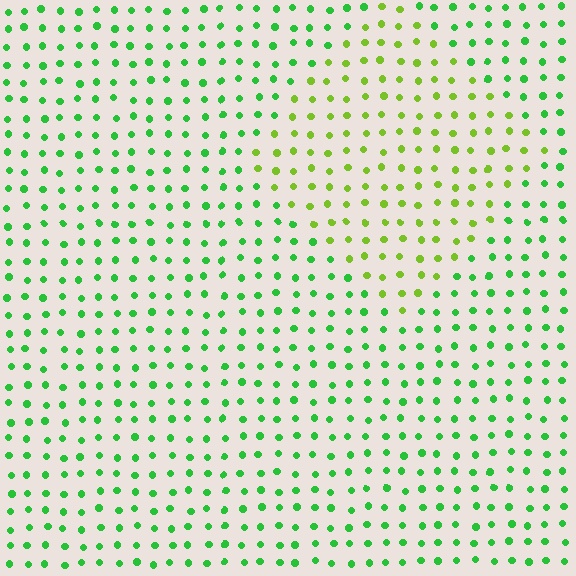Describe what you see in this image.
The image is filled with small green elements in a uniform arrangement. A diamond-shaped region is visible where the elements are tinted to a slightly different hue, forming a subtle color boundary.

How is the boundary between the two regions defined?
The boundary is defined purely by a slight shift in hue (about 37 degrees). Spacing, size, and orientation are identical on both sides.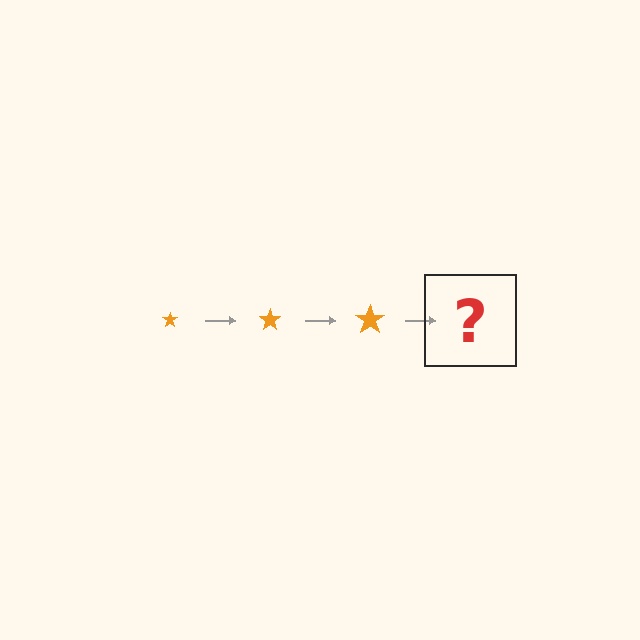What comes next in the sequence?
The next element should be an orange star, larger than the previous one.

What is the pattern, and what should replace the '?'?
The pattern is that the star gets progressively larger each step. The '?' should be an orange star, larger than the previous one.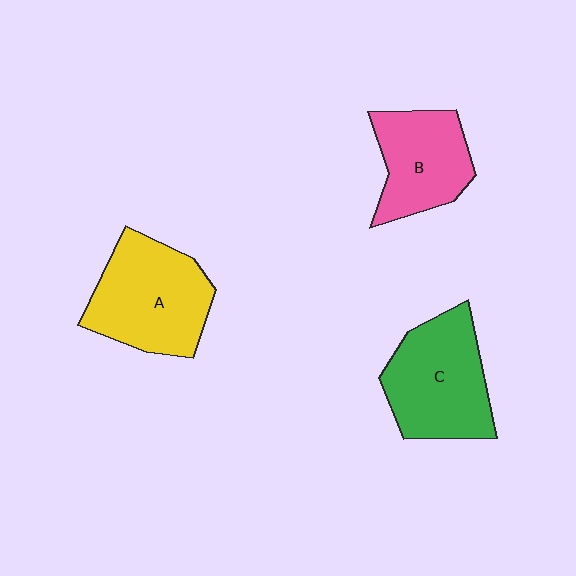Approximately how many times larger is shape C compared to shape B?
Approximately 1.3 times.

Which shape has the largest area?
Shape A (yellow).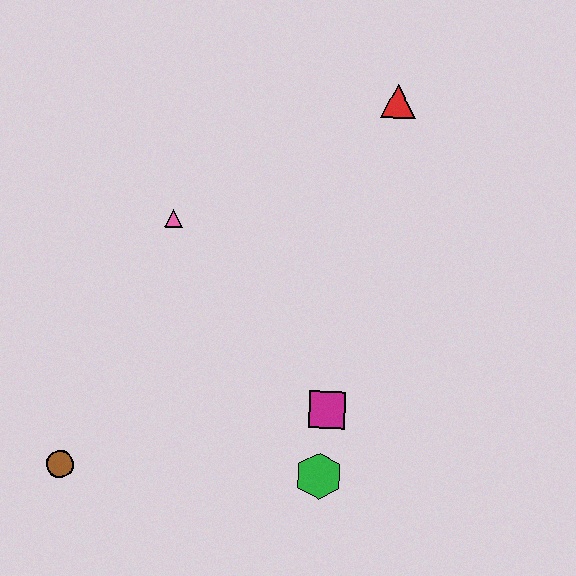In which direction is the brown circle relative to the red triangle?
The brown circle is below the red triangle.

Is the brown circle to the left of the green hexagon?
Yes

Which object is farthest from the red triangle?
The brown circle is farthest from the red triangle.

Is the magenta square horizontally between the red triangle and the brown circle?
Yes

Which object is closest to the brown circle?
The green hexagon is closest to the brown circle.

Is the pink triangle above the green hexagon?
Yes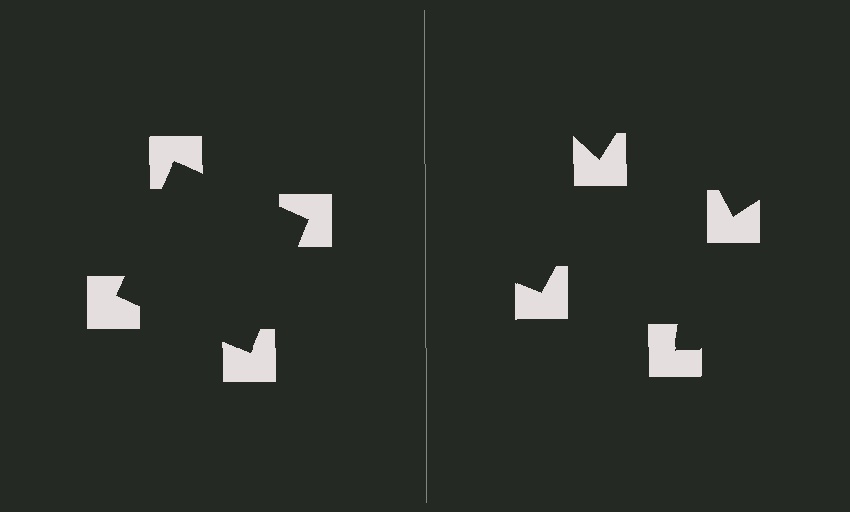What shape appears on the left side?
An illusory square.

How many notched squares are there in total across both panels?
8 — 4 on each side.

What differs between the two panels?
The notched squares are positioned identically on both sides; only the wedge orientations differ. On the left they align to a square; on the right they are misaligned.